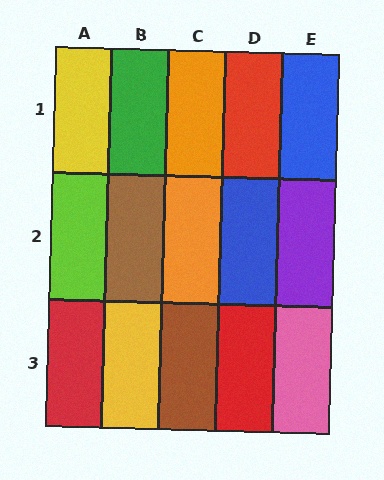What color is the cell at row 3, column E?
Pink.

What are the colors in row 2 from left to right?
Lime, brown, orange, blue, purple.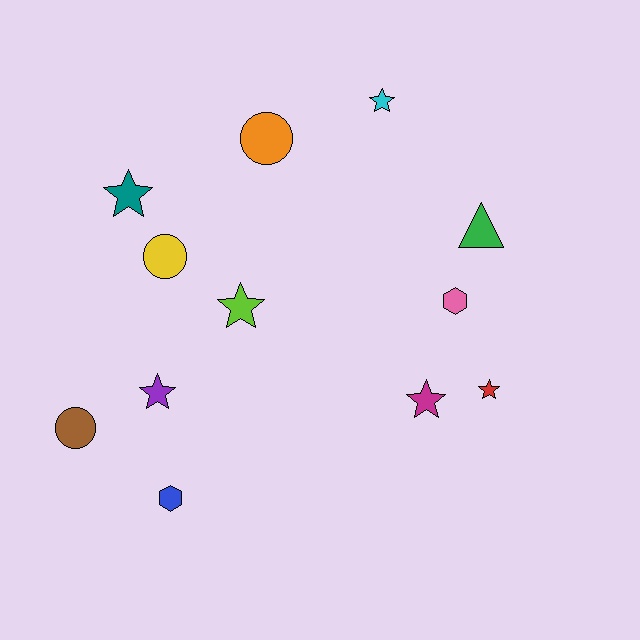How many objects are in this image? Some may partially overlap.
There are 12 objects.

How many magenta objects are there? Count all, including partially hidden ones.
There is 1 magenta object.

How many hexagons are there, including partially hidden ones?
There are 2 hexagons.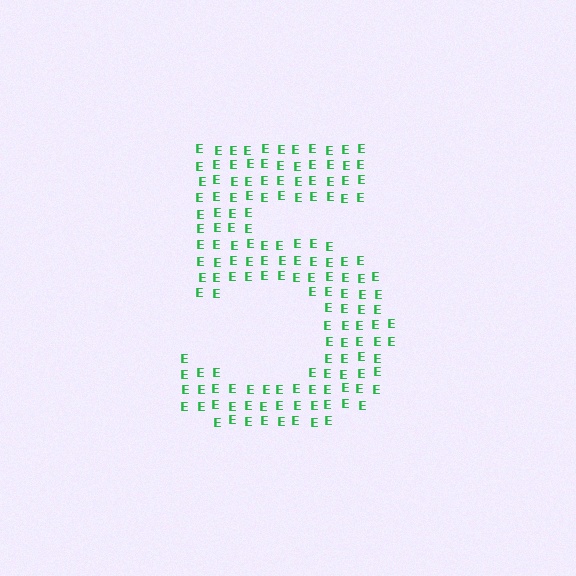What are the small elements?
The small elements are letter E's.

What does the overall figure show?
The overall figure shows the digit 5.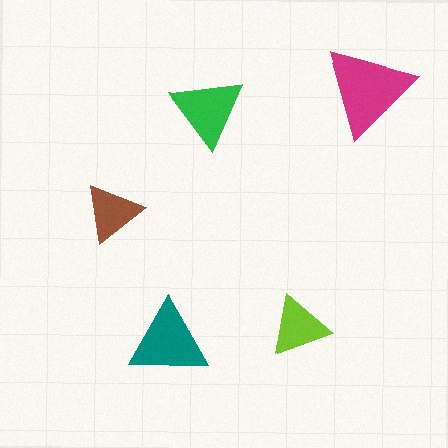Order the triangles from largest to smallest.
the magenta one, the teal one, the green one, the lime one, the brown one.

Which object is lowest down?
The teal triangle is bottommost.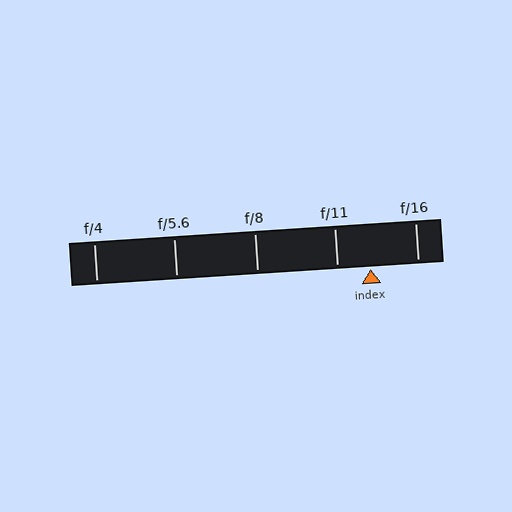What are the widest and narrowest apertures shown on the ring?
The widest aperture shown is f/4 and the narrowest is f/16.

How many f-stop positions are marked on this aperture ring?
There are 5 f-stop positions marked.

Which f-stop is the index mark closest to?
The index mark is closest to f/11.